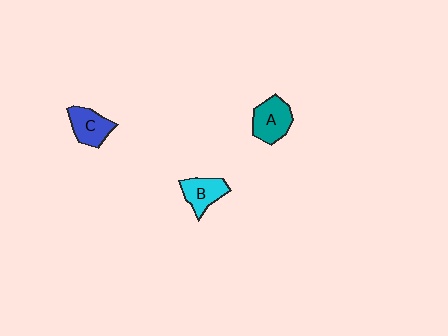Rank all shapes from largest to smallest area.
From largest to smallest: A (teal), C (blue), B (cyan).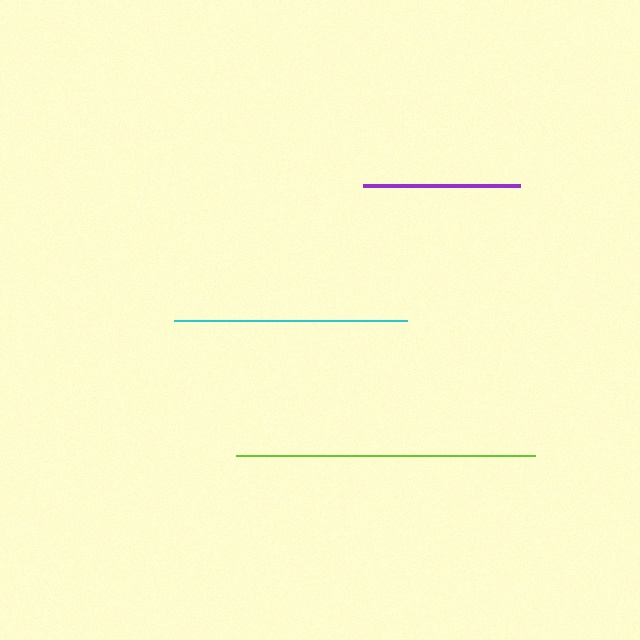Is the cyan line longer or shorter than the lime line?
The lime line is longer than the cyan line.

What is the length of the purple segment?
The purple segment is approximately 157 pixels long.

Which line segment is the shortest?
The purple line is the shortest at approximately 157 pixels.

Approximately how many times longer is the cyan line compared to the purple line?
The cyan line is approximately 1.5 times the length of the purple line.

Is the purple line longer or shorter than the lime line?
The lime line is longer than the purple line.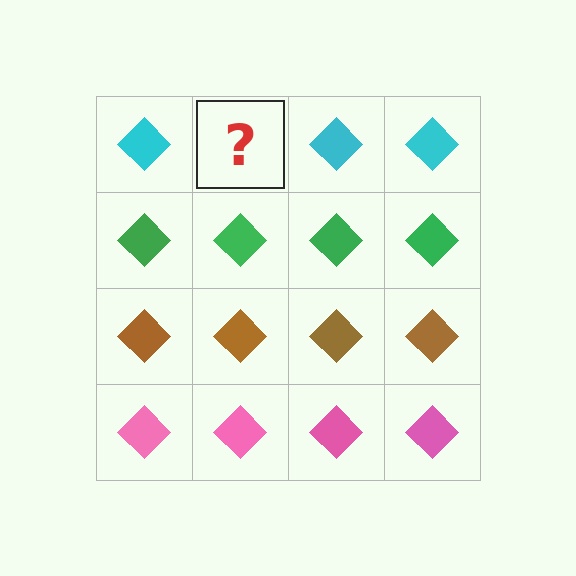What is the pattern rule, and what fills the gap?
The rule is that each row has a consistent color. The gap should be filled with a cyan diamond.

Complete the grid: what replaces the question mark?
The question mark should be replaced with a cyan diamond.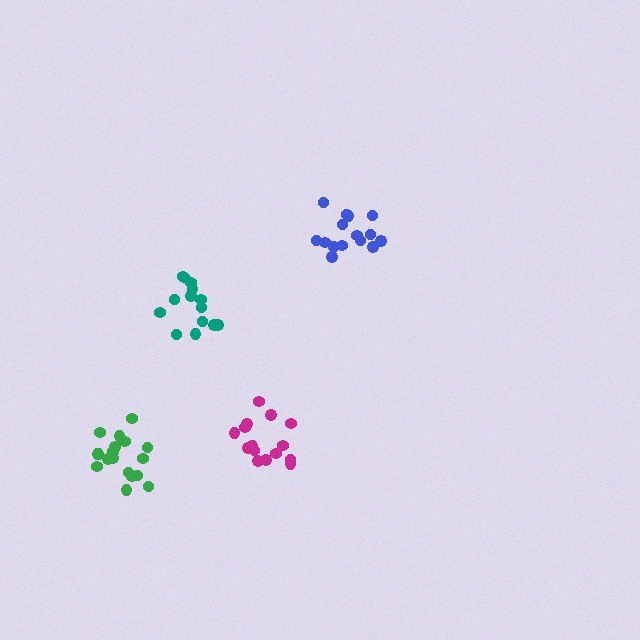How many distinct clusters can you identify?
There are 4 distinct clusters.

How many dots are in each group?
Group 1: 14 dots, Group 2: 15 dots, Group 3: 18 dots, Group 4: 16 dots (63 total).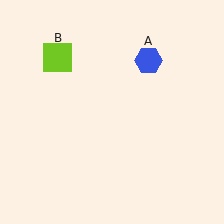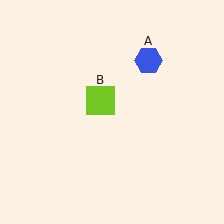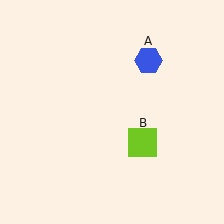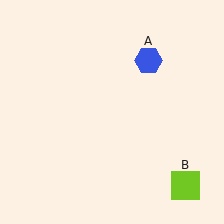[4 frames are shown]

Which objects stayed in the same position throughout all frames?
Blue hexagon (object A) remained stationary.